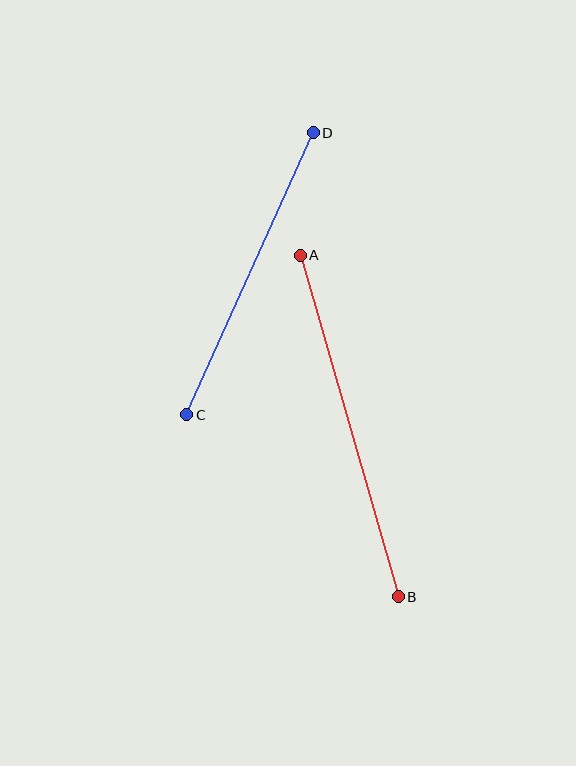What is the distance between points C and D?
The distance is approximately 309 pixels.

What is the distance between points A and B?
The distance is approximately 355 pixels.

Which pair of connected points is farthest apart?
Points A and B are farthest apart.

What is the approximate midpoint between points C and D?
The midpoint is at approximately (250, 274) pixels.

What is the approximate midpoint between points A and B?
The midpoint is at approximately (349, 426) pixels.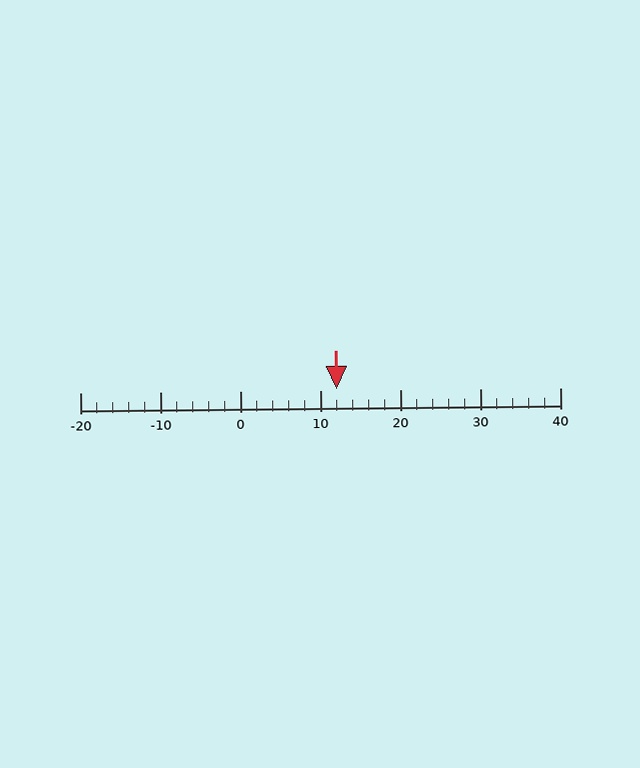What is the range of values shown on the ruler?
The ruler shows values from -20 to 40.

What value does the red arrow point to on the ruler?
The red arrow points to approximately 12.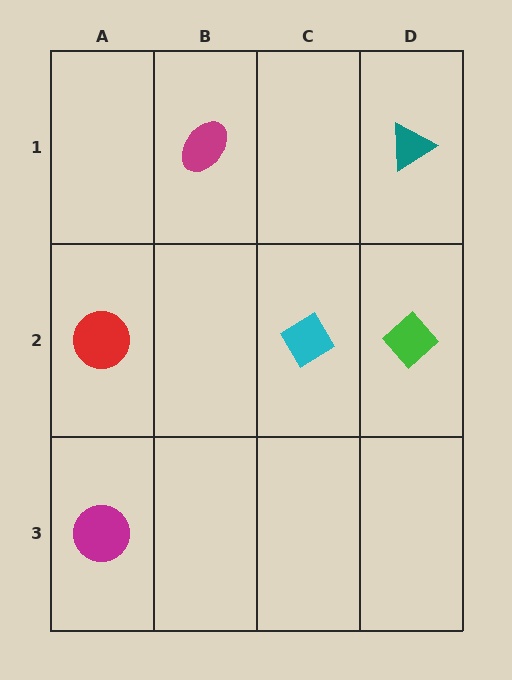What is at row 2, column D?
A green diamond.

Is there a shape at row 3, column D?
No, that cell is empty.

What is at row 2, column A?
A red circle.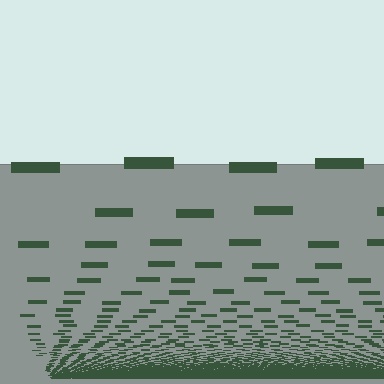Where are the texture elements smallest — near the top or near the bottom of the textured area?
Near the bottom.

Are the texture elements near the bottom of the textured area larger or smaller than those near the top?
Smaller. The gradient is inverted — elements near the bottom are smaller and denser.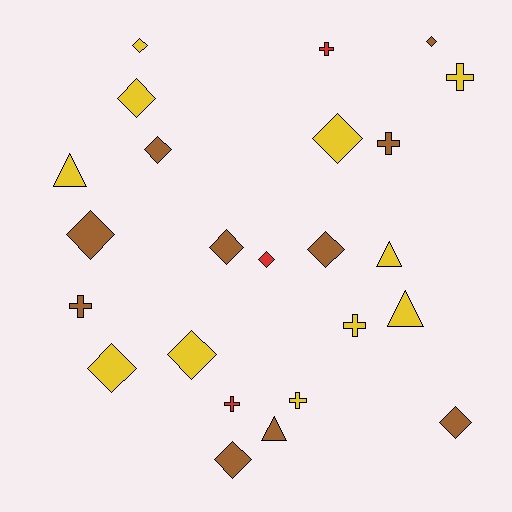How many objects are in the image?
There are 24 objects.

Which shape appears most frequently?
Diamond, with 13 objects.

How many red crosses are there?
There are 2 red crosses.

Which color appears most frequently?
Yellow, with 11 objects.